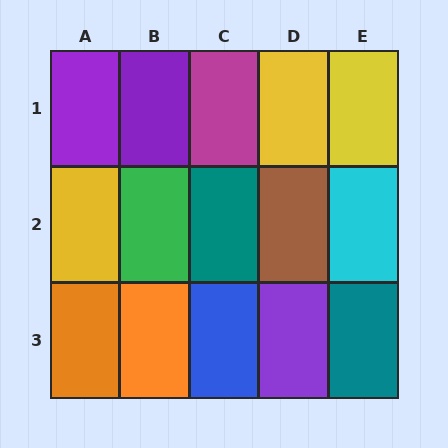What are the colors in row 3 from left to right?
Orange, orange, blue, purple, teal.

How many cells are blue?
1 cell is blue.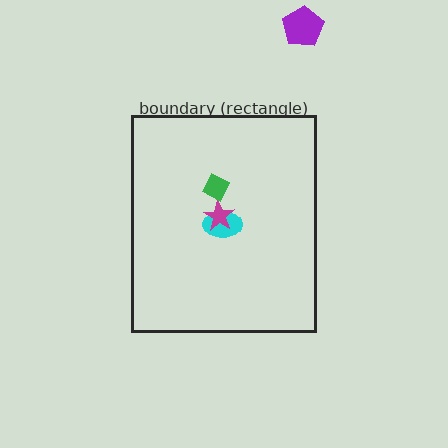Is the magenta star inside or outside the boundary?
Inside.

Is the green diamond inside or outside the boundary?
Inside.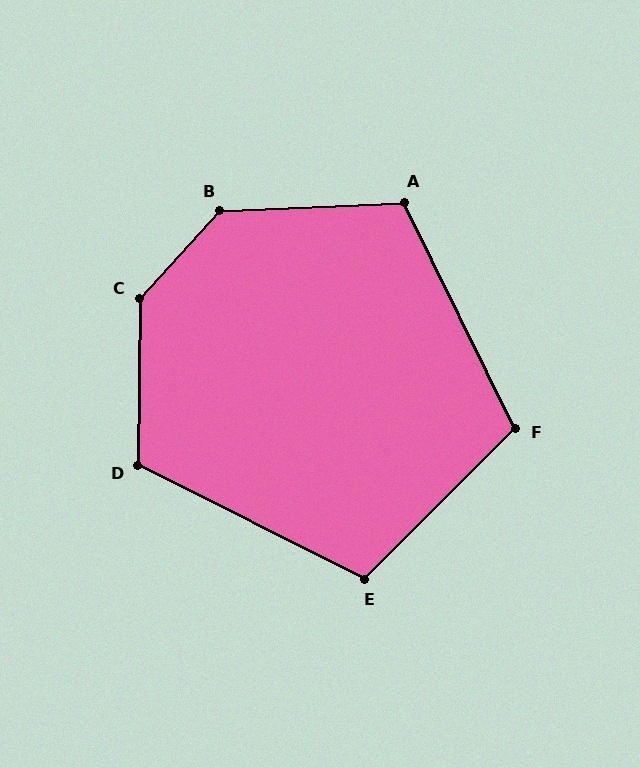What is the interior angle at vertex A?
Approximately 114 degrees (obtuse).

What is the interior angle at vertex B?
Approximately 135 degrees (obtuse).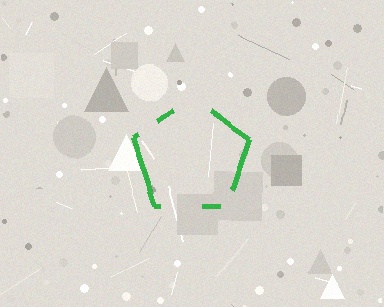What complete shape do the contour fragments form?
The contour fragments form a pentagon.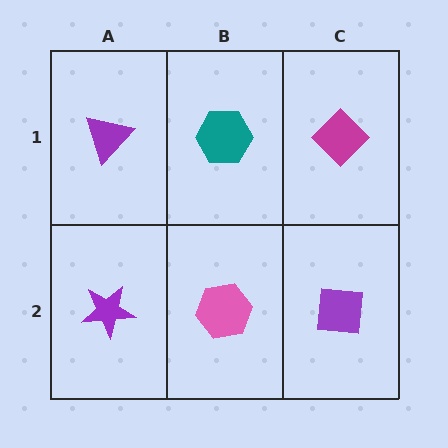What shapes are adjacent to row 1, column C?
A purple square (row 2, column C), a teal hexagon (row 1, column B).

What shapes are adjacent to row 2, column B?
A teal hexagon (row 1, column B), a purple star (row 2, column A), a purple square (row 2, column C).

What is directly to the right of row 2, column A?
A pink hexagon.